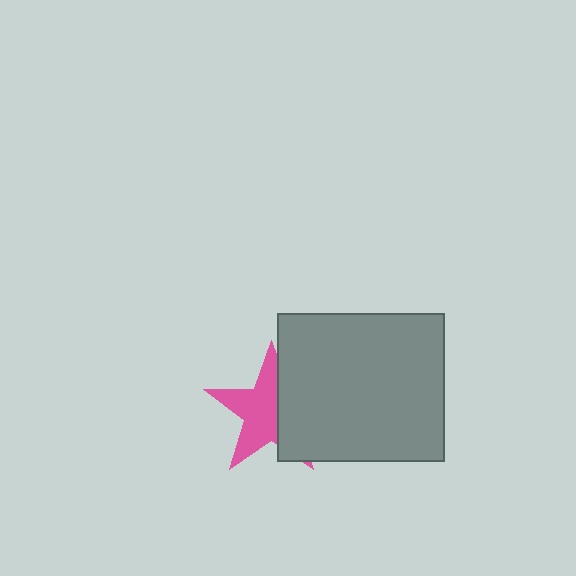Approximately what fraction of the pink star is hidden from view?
Roughly 40% of the pink star is hidden behind the gray rectangle.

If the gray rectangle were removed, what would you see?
You would see the complete pink star.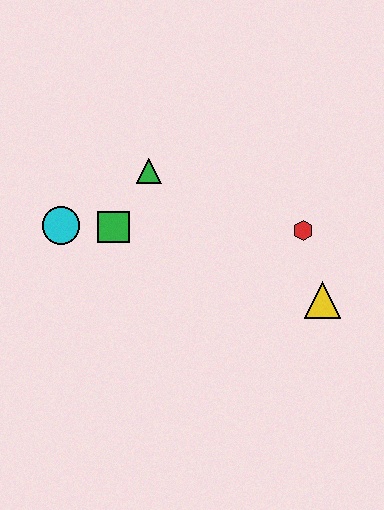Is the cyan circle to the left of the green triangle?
Yes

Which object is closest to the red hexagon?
The yellow triangle is closest to the red hexagon.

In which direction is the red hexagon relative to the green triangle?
The red hexagon is to the right of the green triangle.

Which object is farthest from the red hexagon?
The cyan circle is farthest from the red hexagon.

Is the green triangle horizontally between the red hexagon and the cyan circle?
Yes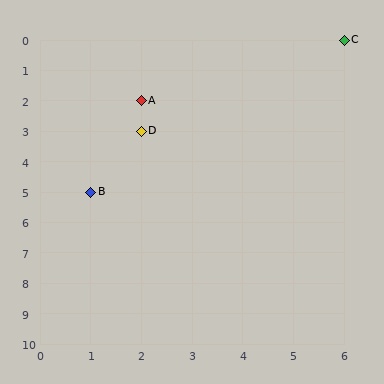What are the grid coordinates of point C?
Point C is at grid coordinates (6, 0).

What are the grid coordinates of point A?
Point A is at grid coordinates (2, 2).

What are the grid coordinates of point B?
Point B is at grid coordinates (1, 5).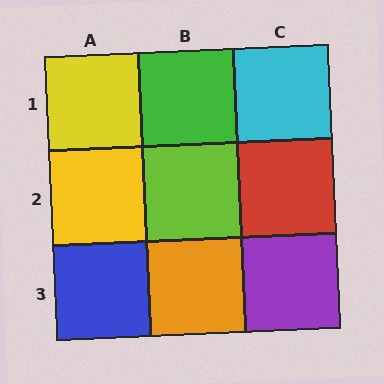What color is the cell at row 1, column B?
Green.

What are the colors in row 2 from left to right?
Yellow, lime, red.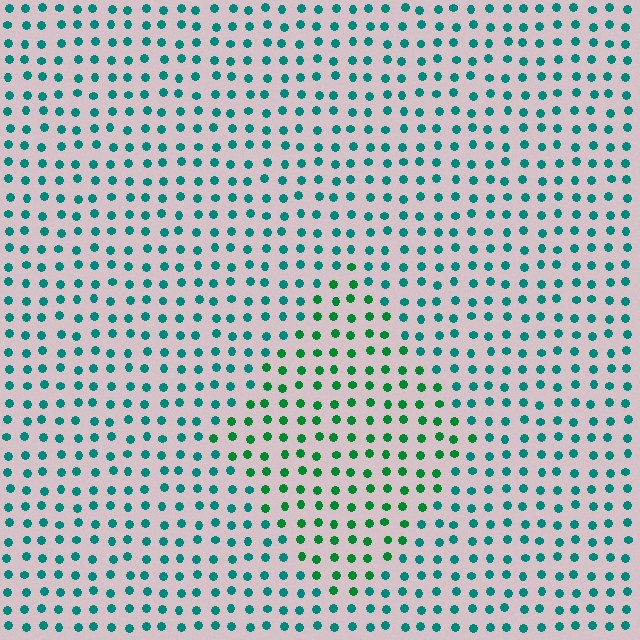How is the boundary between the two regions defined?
The boundary is defined purely by a slight shift in hue (about 34 degrees). Spacing, size, and orientation are identical on both sides.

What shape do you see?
I see a diamond.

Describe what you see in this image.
The image is filled with small teal elements in a uniform arrangement. A diamond-shaped region is visible where the elements are tinted to a slightly different hue, forming a subtle color boundary.